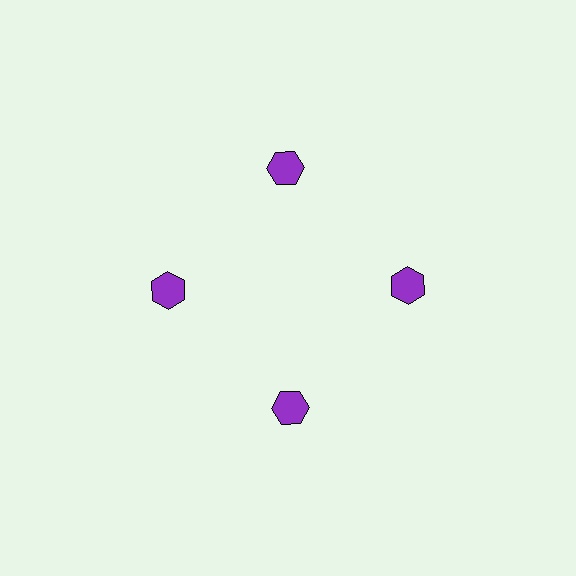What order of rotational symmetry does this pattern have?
This pattern has 4-fold rotational symmetry.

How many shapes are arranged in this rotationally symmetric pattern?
There are 4 shapes, arranged in 4 groups of 1.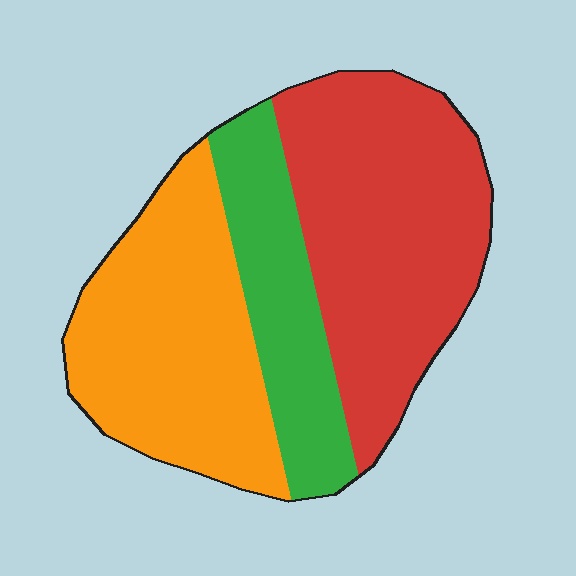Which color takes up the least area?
Green, at roughly 20%.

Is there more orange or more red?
Red.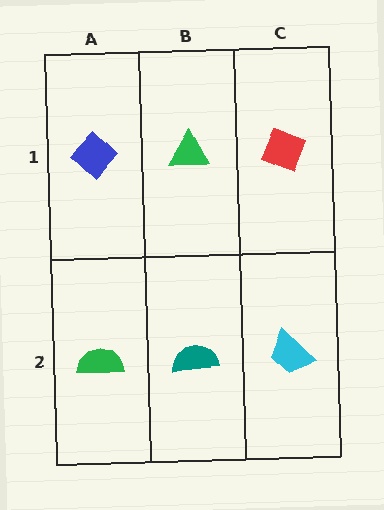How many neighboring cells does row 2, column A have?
2.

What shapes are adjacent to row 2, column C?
A red diamond (row 1, column C), a teal semicircle (row 2, column B).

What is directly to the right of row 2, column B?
A cyan trapezoid.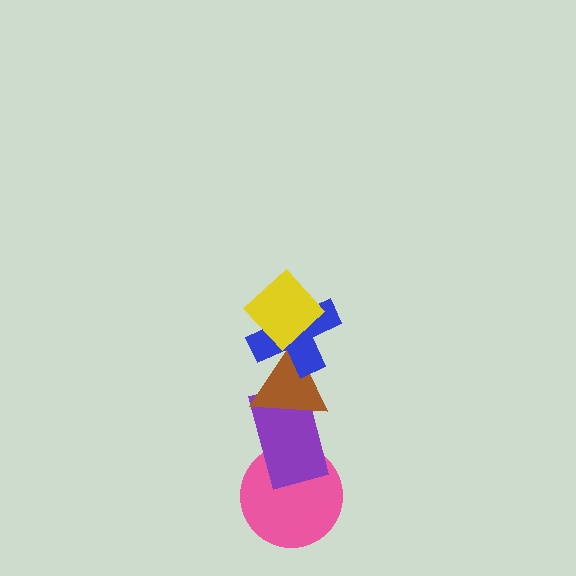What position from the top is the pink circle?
The pink circle is 5th from the top.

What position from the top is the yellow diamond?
The yellow diamond is 1st from the top.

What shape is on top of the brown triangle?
The blue cross is on top of the brown triangle.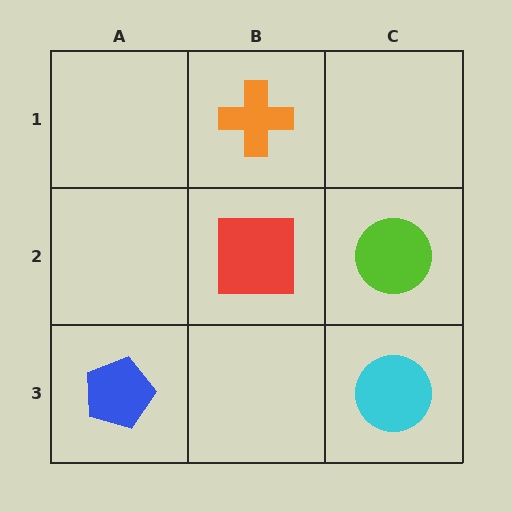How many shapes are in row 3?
2 shapes.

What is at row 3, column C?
A cyan circle.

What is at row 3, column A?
A blue pentagon.